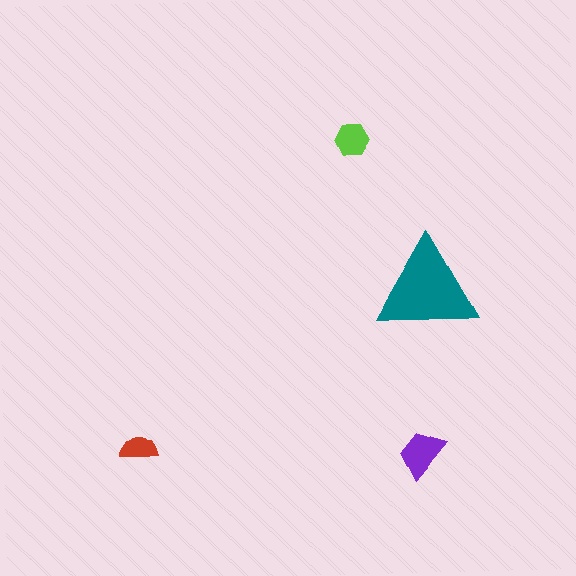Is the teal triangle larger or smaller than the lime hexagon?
Larger.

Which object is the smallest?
The red semicircle.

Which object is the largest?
The teal triangle.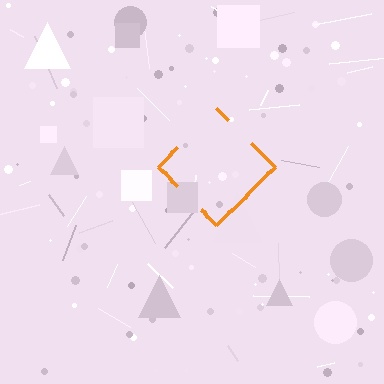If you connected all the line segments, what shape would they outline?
They would outline a diamond.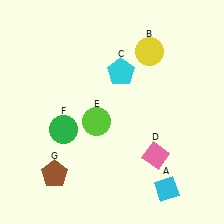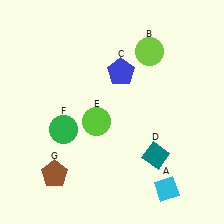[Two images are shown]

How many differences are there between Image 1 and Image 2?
There are 3 differences between the two images.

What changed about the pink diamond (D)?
In Image 1, D is pink. In Image 2, it changed to teal.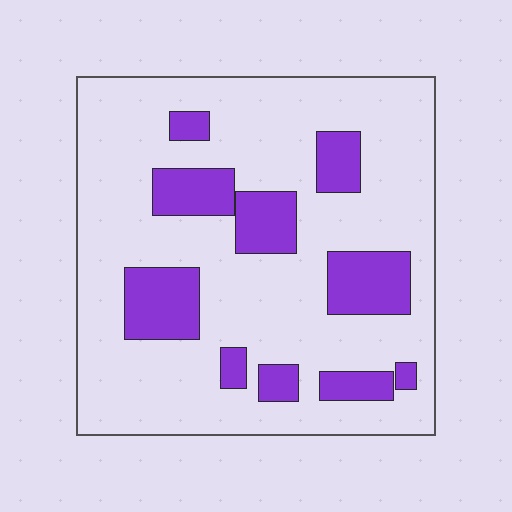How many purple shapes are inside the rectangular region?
10.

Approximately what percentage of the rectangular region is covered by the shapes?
Approximately 20%.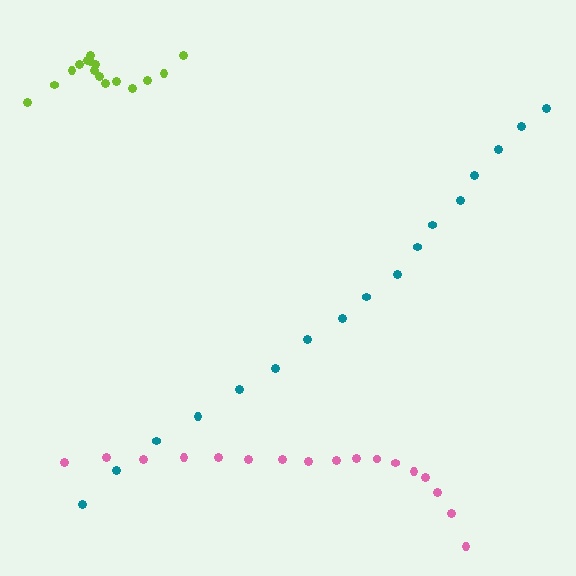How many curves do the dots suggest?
There are 3 distinct paths.